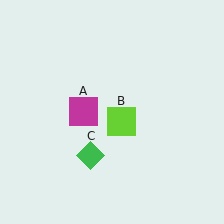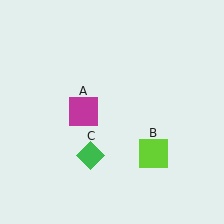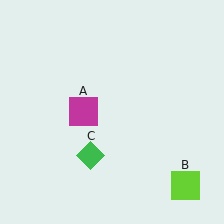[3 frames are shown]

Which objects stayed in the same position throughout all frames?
Magenta square (object A) and green diamond (object C) remained stationary.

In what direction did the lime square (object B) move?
The lime square (object B) moved down and to the right.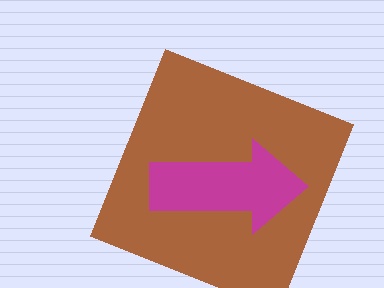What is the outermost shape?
The brown square.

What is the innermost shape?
The magenta arrow.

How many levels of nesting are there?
2.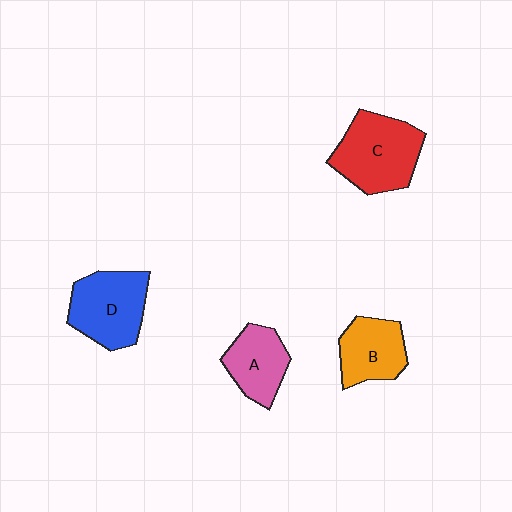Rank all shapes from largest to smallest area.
From largest to smallest: C (red), D (blue), B (orange), A (pink).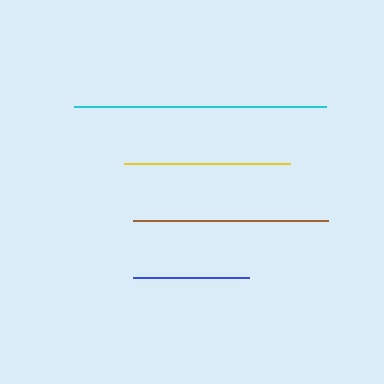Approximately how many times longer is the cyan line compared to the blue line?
The cyan line is approximately 2.2 times the length of the blue line.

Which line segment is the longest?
The cyan line is the longest at approximately 252 pixels.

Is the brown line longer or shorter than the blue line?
The brown line is longer than the blue line.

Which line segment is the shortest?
The blue line is the shortest at approximately 116 pixels.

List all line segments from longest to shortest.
From longest to shortest: cyan, brown, yellow, blue.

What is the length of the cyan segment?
The cyan segment is approximately 252 pixels long.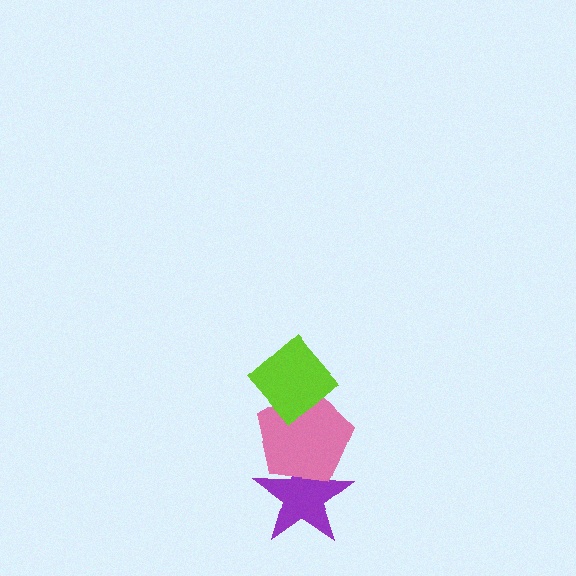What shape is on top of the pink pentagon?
The lime diamond is on top of the pink pentagon.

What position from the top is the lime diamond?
The lime diamond is 1st from the top.